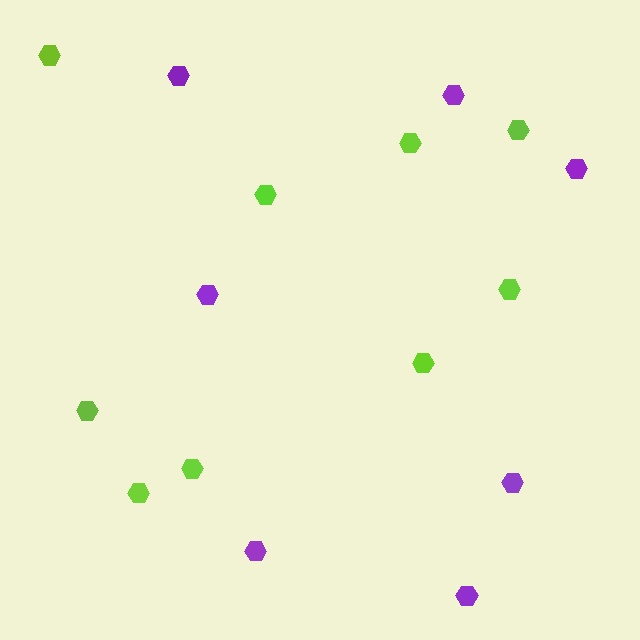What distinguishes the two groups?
There are 2 groups: one group of lime hexagons (9) and one group of purple hexagons (7).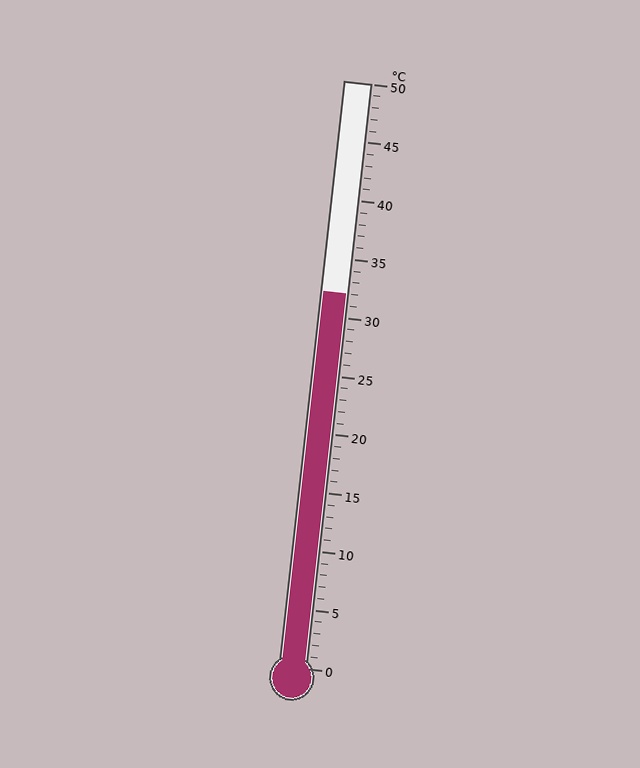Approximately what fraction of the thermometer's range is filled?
The thermometer is filled to approximately 65% of its range.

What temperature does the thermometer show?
The thermometer shows approximately 32°C.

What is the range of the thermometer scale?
The thermometer scale ranges from 0°C to 50°C.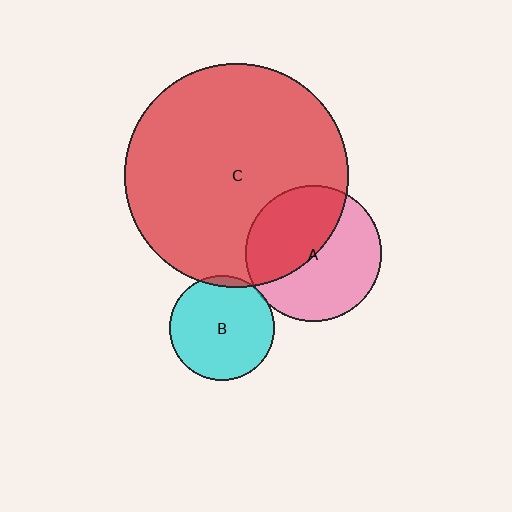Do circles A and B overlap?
Yes.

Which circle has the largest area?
Circle C (red).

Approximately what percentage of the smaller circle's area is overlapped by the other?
Approximately 5%.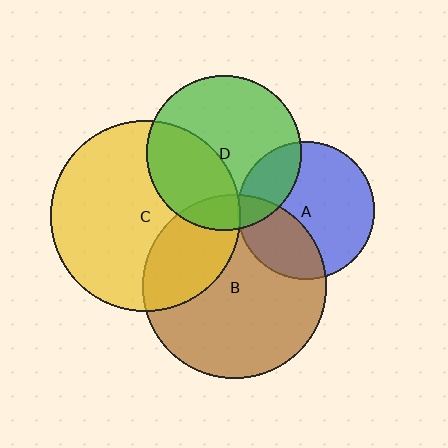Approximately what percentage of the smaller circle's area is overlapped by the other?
Approximately 35%.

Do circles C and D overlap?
Yes.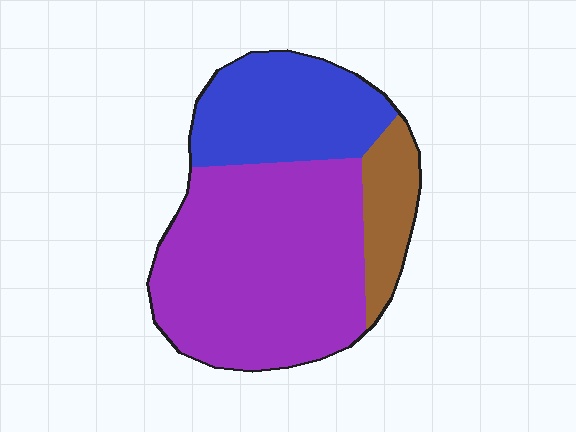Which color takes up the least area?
Brown, at roughly 15%.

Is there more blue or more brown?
Blue.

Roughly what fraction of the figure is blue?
Blue covers around 30% of the figure.